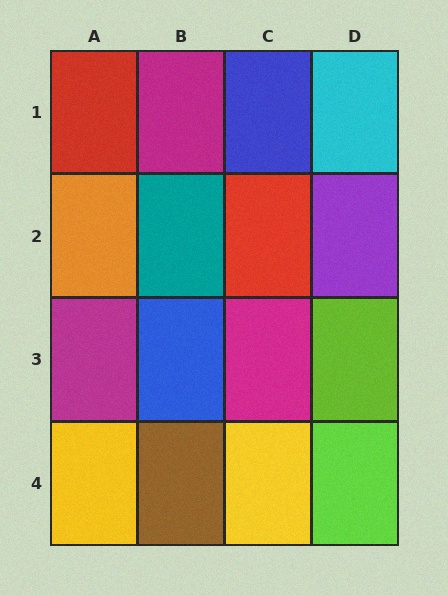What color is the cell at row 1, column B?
Magenta.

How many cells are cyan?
1 cell is cyan.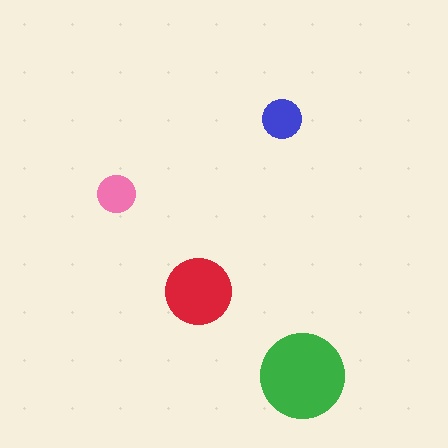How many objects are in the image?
There are 4 objects in the image.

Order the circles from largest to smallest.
the green one, the red one, the blue one, the pink one.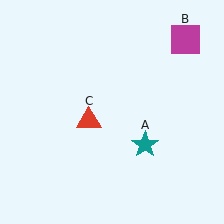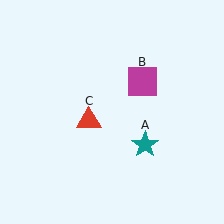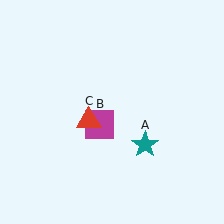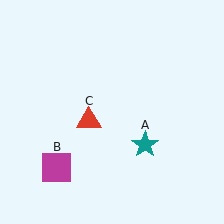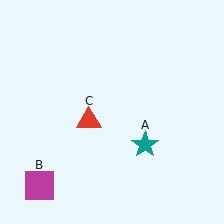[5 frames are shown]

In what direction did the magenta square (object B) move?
The magenta square (object B) moved down and to the left.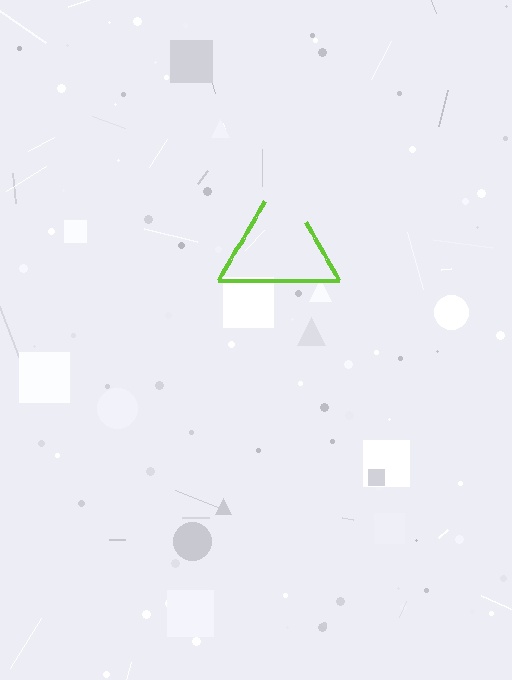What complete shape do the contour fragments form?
The contour fragments form a triangle.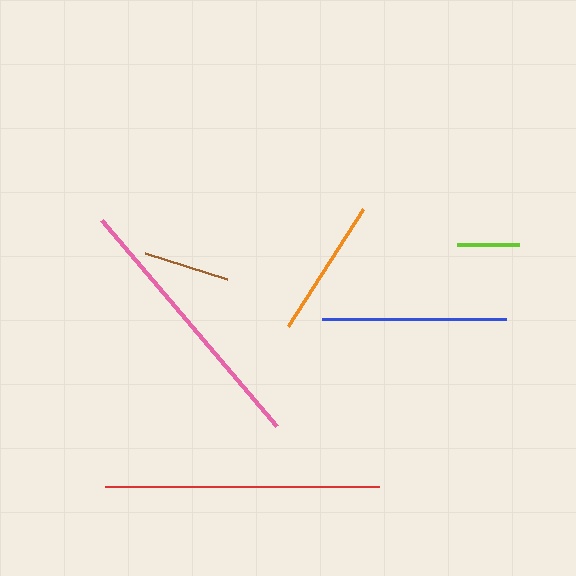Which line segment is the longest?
The red line is the longest at approximately 274 pixels.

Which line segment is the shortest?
The lime line is the shortest at approximately 62 pixels.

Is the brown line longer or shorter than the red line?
The red line is longer than the brown line.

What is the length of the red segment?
The red segment is approximately 274 pixels long.